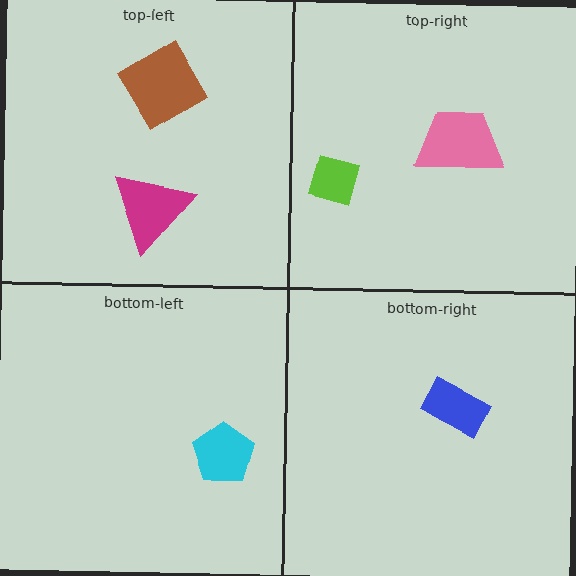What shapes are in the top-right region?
The lime diamond, the pink trapezoid.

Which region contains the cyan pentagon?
The bottom-left region.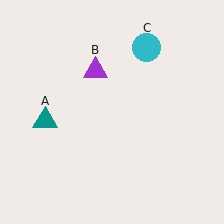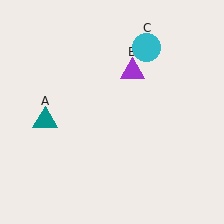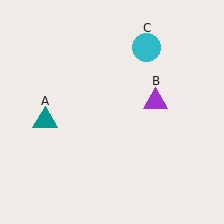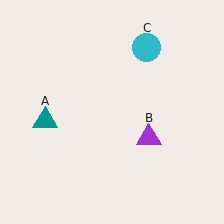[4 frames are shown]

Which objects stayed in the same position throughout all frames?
Teal triangle (object A) and cyan circle (object C) remained stationary.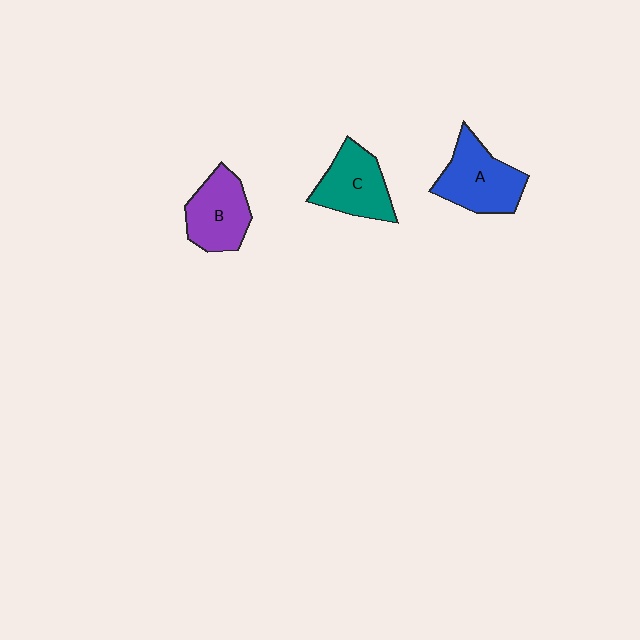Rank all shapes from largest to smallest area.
From largest to smallest: A (blue), C (teal), B (purple).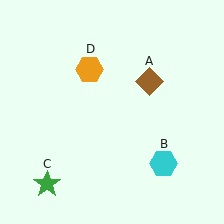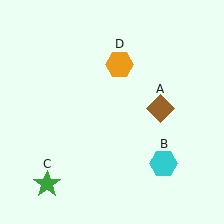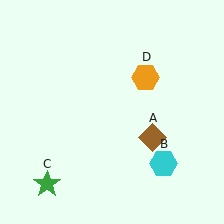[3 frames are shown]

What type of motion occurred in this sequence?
The brown diamond (object A), orange hexagon (object D) rotated clockwise around the center of the scene.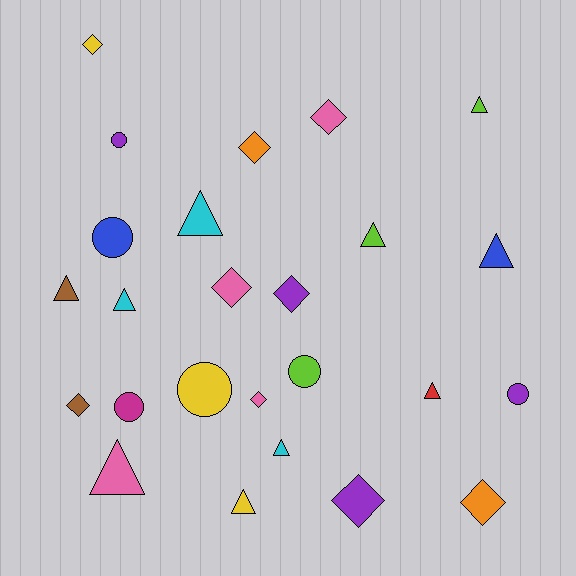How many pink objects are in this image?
There are 4 pink objects.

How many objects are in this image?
There are 25 objects.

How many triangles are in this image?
There are 10 triangles.